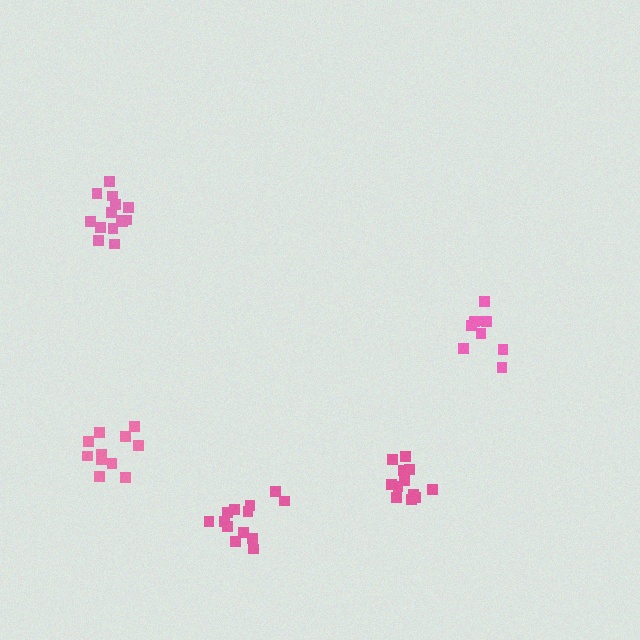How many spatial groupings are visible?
There are 5 spatial groupings.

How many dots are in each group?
Group 1: 13 dots, Group 2: 11 dots, Group 3: 13 dots, Group 4: 9 dots, Group 5: 14 dots (60 total).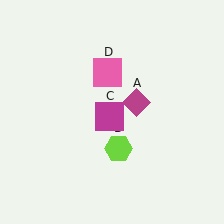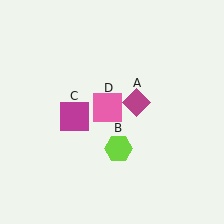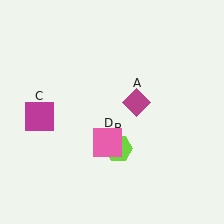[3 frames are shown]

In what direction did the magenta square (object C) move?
The magenta square (object C) moved left.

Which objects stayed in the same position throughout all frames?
Magenta diamond (object A) and lime hexagon (object B) remained stationary.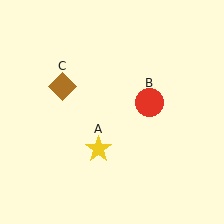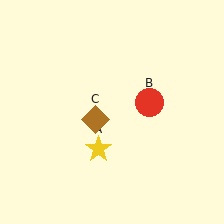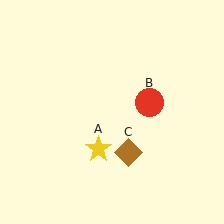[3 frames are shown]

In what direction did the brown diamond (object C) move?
The brown diamond (object C) moved down and to the right.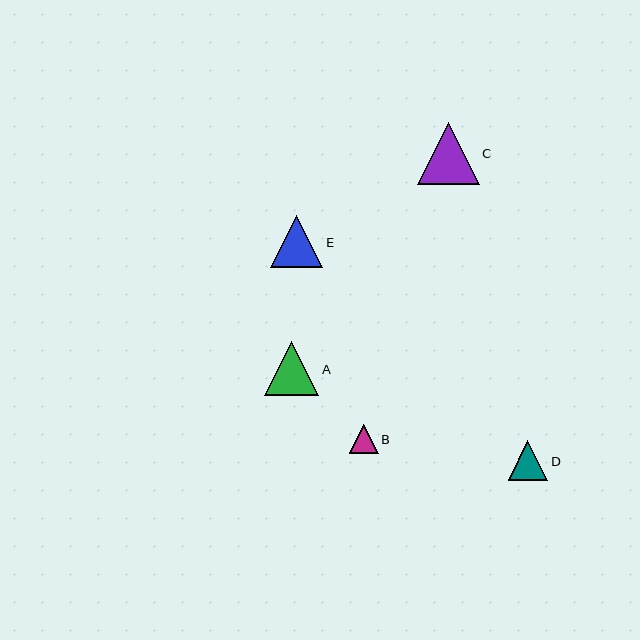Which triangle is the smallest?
Triangle B is the smallest with a size of approximately 29 pixels.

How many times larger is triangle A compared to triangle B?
Triangle A is approximately 1.9 times the size of triangle B.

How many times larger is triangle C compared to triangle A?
Triangle C is approximately 1.1 times the size of triangle A.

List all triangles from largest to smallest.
From largest to smallest: C, A, E, D, B.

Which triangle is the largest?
Triangle C is the largest with a size of approximately 62 pixels.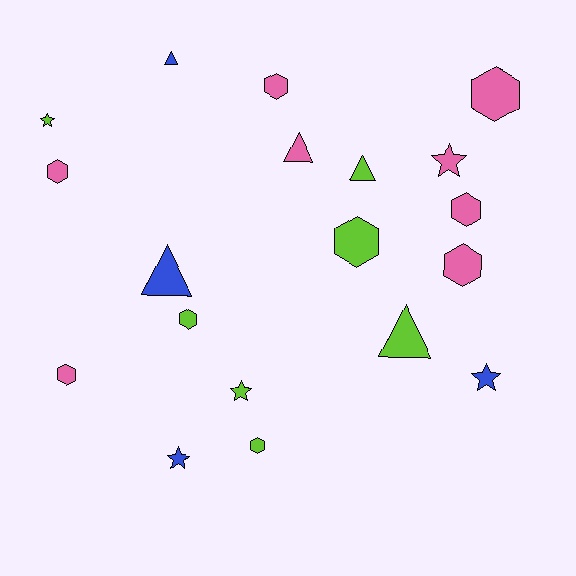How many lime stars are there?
There are 2 lime stars.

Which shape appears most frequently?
Hexagon, with 9 objects.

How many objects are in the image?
There are 19 objects.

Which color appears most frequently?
Pink, with 8 objects.